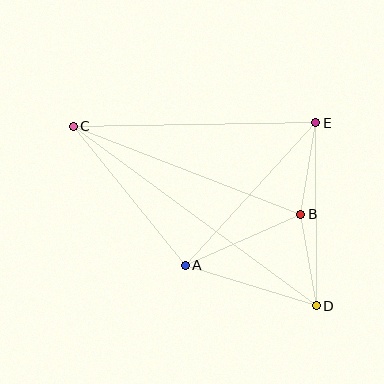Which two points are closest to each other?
Points B and D are closest to each other.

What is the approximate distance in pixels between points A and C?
The distance between A and C is approximately 178 pixels.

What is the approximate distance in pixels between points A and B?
The distance between A and B is approximately 126 pixels.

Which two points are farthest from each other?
Points C and D are farthest from each other.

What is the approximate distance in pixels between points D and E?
The distance between D and E is approximately 183 pixels.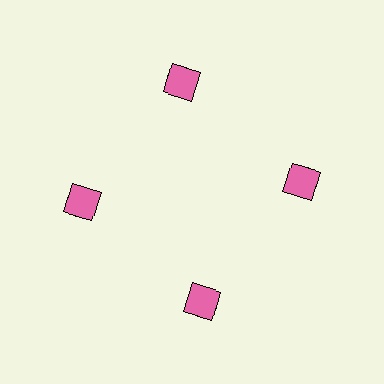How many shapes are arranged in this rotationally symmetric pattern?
There are 4 shapes, arranged in 4 groups of 1.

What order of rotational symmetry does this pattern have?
This pattern has 4-fold rotational symmetry.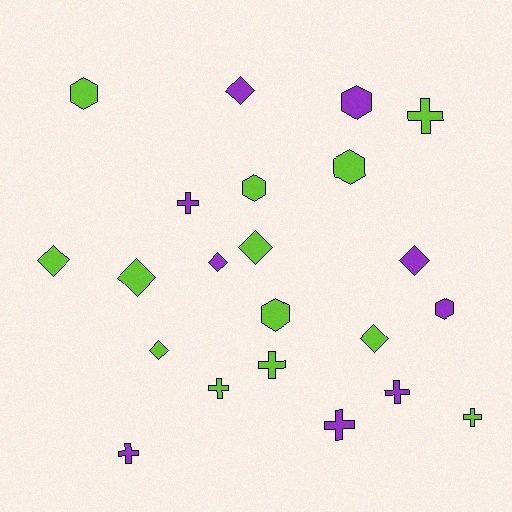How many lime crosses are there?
There are 4 lime crosses.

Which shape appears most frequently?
Cross, with 8 objects.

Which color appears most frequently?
Lime, with 13 objects.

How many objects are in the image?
There are 22 objects.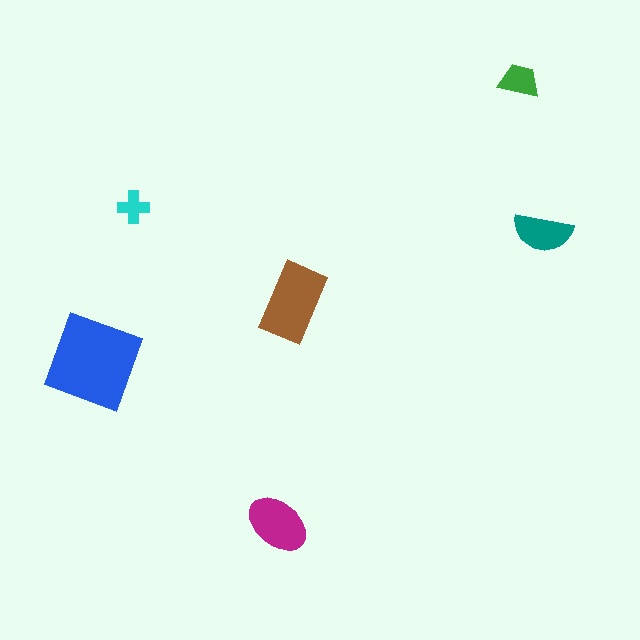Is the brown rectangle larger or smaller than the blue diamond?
Smaller.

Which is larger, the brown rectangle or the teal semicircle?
The brown rectangle.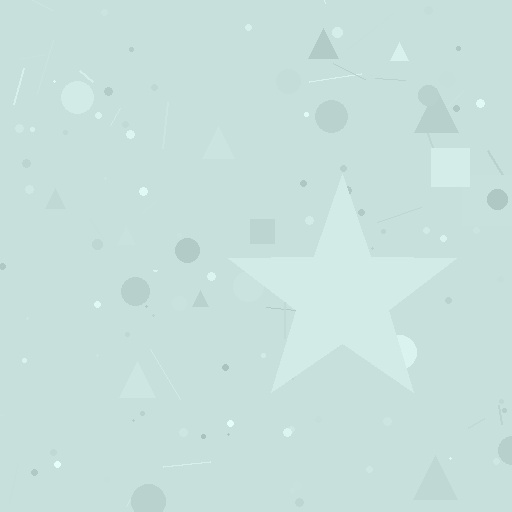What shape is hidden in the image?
A star is hidden in the image.